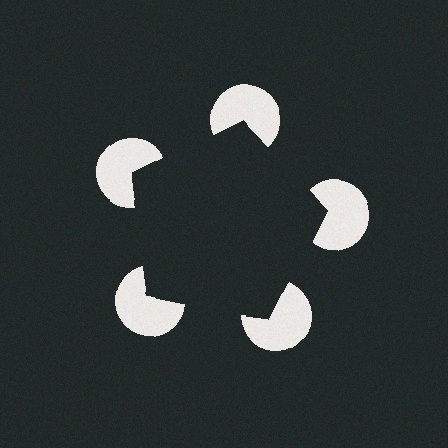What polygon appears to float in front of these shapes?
An illusory pentagon — its edges are inferred from the aligned wedge cuts in the pac-man discs, not physically drawn.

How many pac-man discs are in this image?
There are 5 — one at each vertex of the illusory pentagon.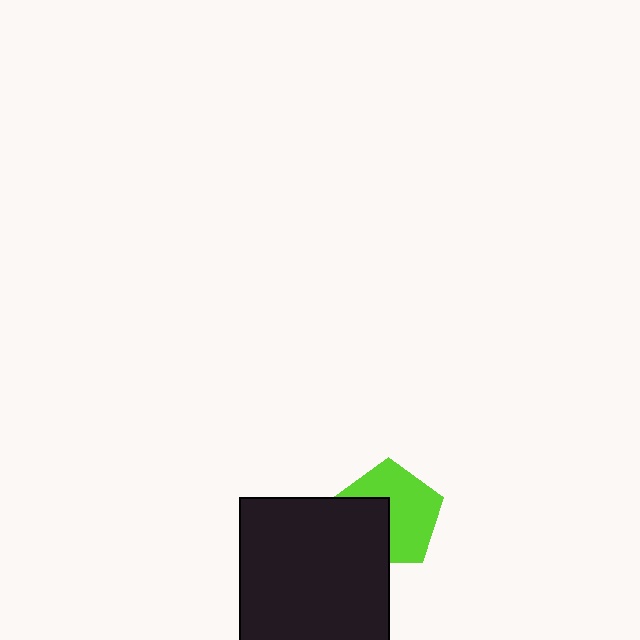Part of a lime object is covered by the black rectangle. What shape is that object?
It is a pentagon.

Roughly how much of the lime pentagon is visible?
About half of it is visible (roughly 63%).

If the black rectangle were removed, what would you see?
You would see the complete lime pentagon.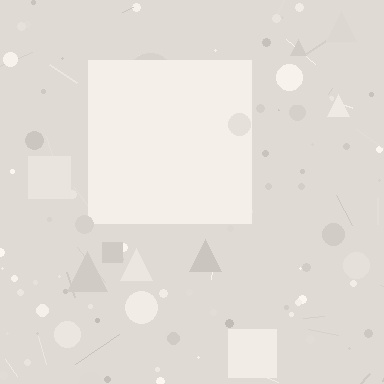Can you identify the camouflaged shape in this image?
The camouflaged shape is a square.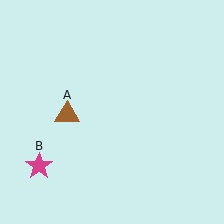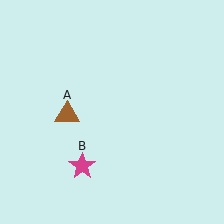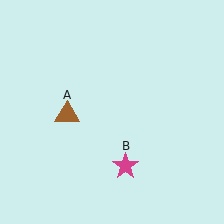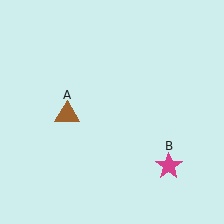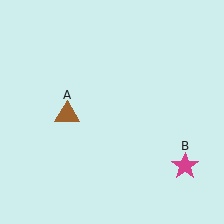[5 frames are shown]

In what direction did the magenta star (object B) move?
The magenta star (object B) moved right.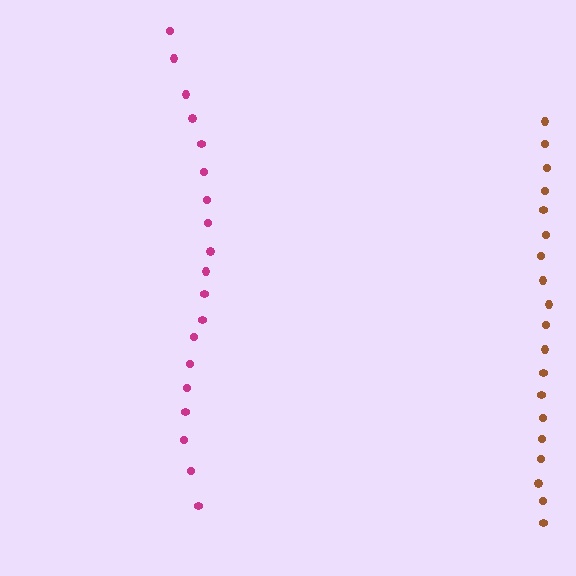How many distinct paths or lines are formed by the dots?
There are 2 distinct paths.